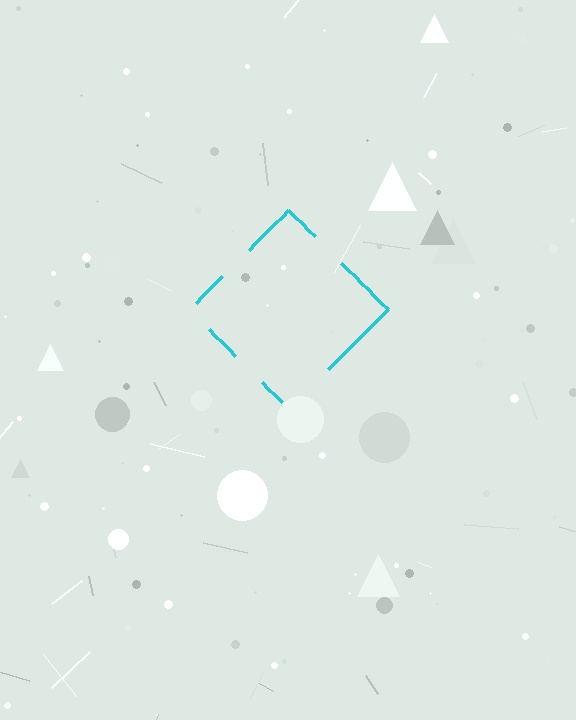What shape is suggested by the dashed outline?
The dashed outline suggests a diamond.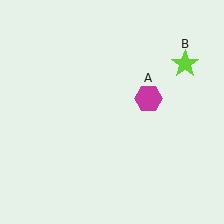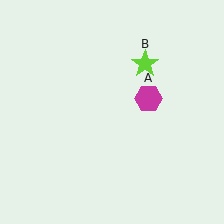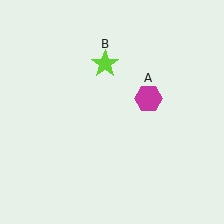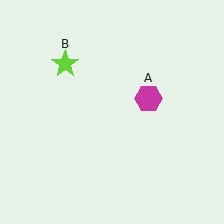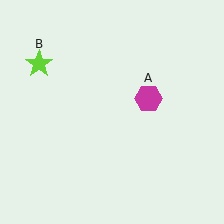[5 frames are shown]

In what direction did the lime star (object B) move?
The lime star (object B) moved left.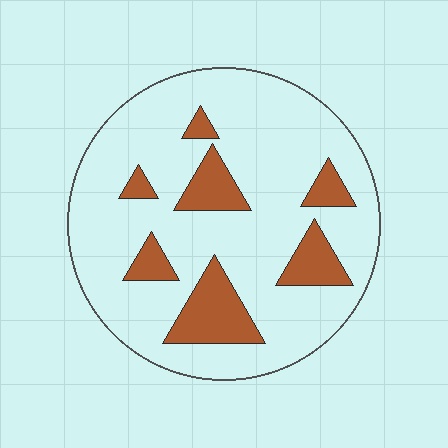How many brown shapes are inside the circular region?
7.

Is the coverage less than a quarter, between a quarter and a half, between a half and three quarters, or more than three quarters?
Less than a quarter.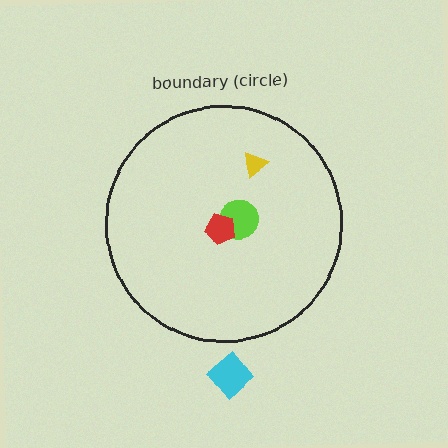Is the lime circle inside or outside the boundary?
Inside.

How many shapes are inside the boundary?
3 inside, 1 outside.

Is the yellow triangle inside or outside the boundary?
Inside.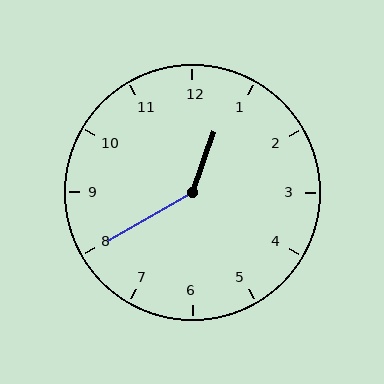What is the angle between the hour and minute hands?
Approximately 140 degrees.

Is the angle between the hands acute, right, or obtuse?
It is obtuse.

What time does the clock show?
12:40.